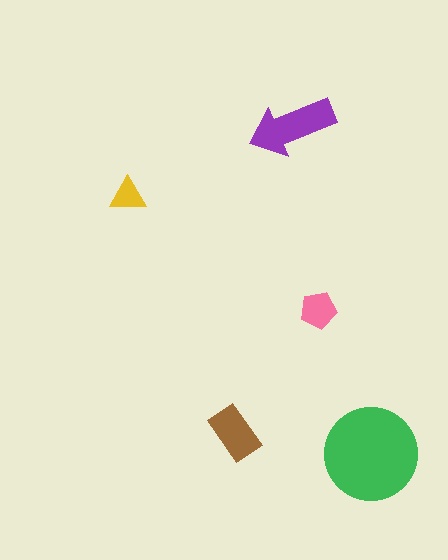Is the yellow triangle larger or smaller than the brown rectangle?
Smaller.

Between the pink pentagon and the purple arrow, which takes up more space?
The purple arrow.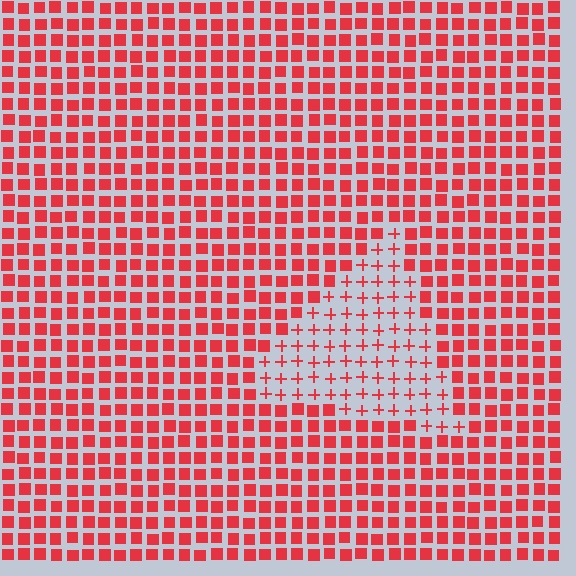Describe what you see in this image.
The image is filled with small red elements arranged in a uniform grid. A triangle-shaped region contains plus signs, while the surrounding area contains squares. The boundary is defined purely by the change in element shape.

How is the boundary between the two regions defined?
The boundary is defined by a change in element shape: plus signs inside vs. squares outside. All elements share the same color and spacing.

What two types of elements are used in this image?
The image uses plus signs inside the triangle region and squares outside it.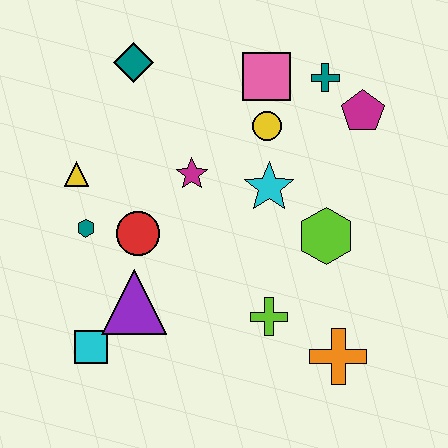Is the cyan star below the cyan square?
No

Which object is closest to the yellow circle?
The pink square is closest to the yellow circle.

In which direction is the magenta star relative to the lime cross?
The magenta star is above the lime cross.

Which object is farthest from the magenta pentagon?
The cyan square is farthest from the magenta pentagon.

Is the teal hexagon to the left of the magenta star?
Yes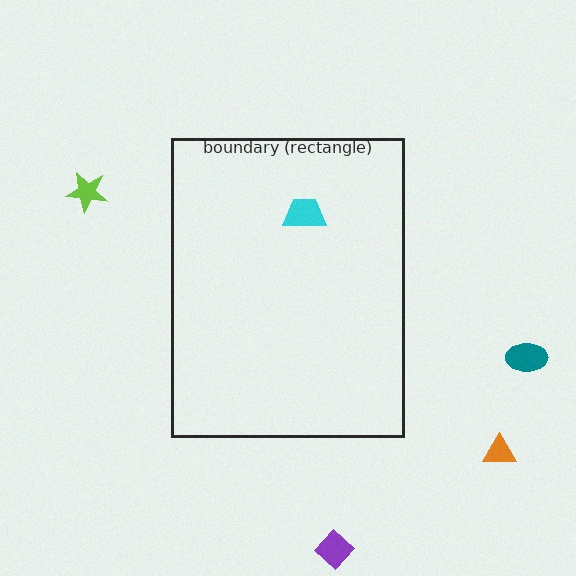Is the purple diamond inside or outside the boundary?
Outside.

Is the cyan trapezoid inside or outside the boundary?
Inside.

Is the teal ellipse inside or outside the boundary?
Outside.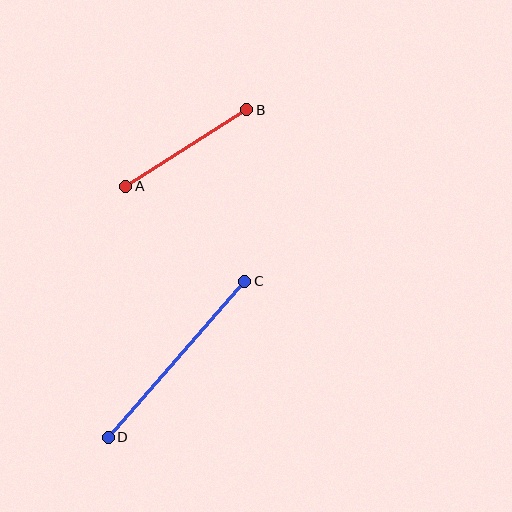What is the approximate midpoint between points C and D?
The midpoint is at approximately (177, 359) pixels.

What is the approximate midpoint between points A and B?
The midpoint is at approximately (186, 148) pixels.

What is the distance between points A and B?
The distance is approximately 143 pixels.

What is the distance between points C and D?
The distance is approximately 208 pixels.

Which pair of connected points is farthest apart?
Points C and D are farthest apart.